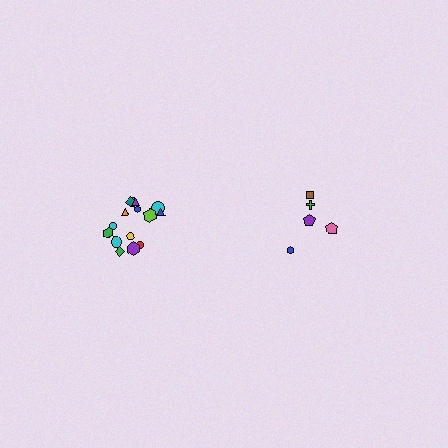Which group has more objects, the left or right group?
The left group.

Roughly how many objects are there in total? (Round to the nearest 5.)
Roughly 20 objects in total.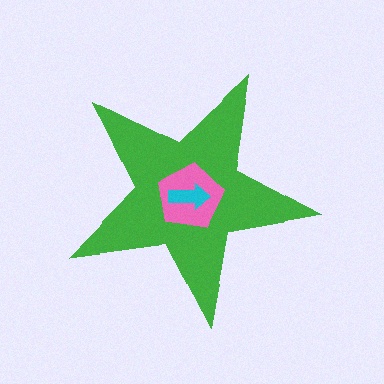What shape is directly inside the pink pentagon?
The cyan arrow.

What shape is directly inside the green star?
The pink pentagon.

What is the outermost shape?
The green star.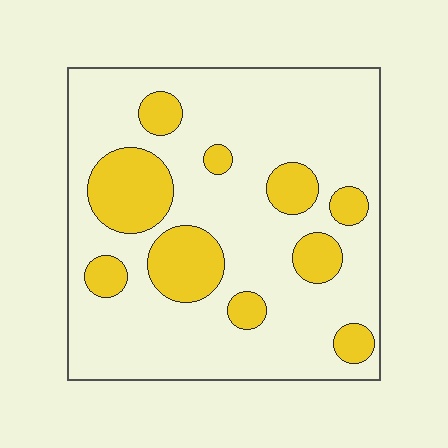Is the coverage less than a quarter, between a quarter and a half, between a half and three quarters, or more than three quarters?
Less than a quarter.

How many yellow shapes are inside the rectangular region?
10.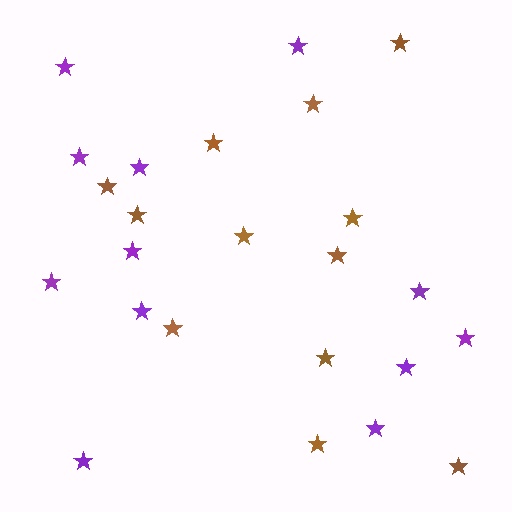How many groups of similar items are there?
There are 2 groups: one group of purple stars (12) and one group of brown stars (12).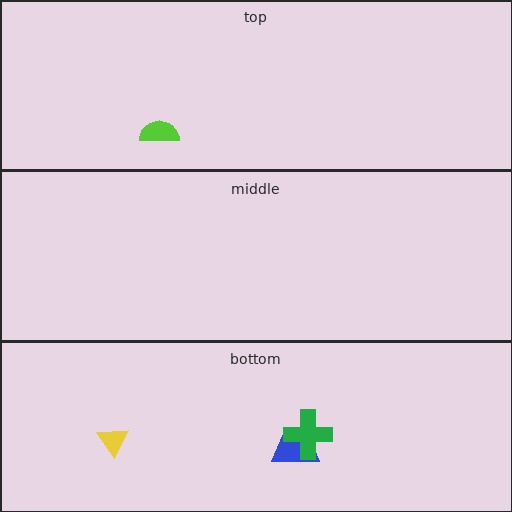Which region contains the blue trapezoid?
The bottom region.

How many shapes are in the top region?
1.